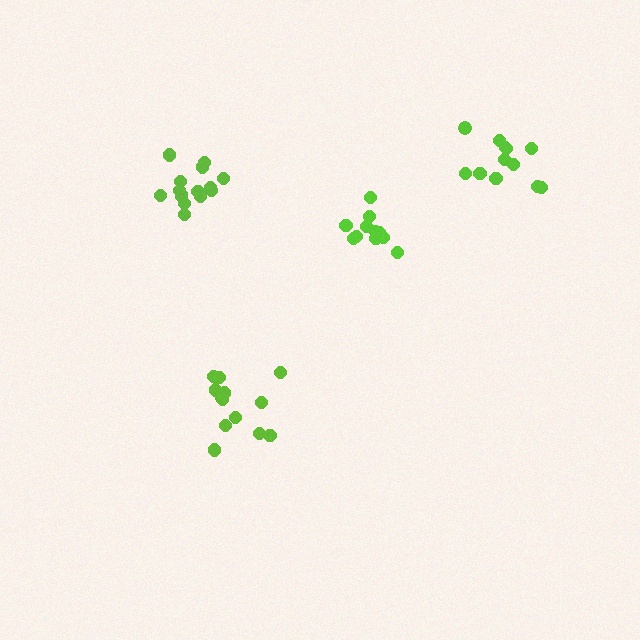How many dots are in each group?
Group 1: 13 dots, Group 2: 11 dots, Group 3: 15 dots, Group 4: 12 dots (51 total).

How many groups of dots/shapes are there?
There are 4 groups.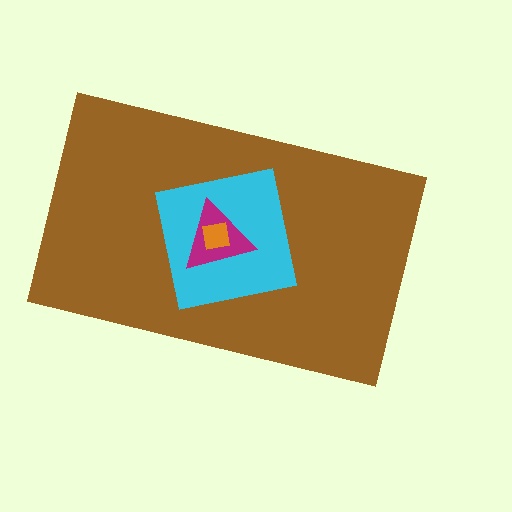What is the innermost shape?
The orange square.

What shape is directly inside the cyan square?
The magenta triangle.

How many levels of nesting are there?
4.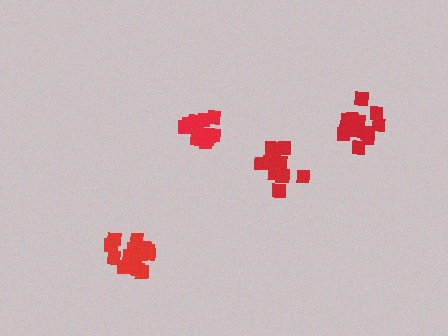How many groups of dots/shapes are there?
There are 4 groups.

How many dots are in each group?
Group 1: 12 dots, Group 2: 14 dots, Group 3: 17 dots, Group 4: 15 dots (58 total).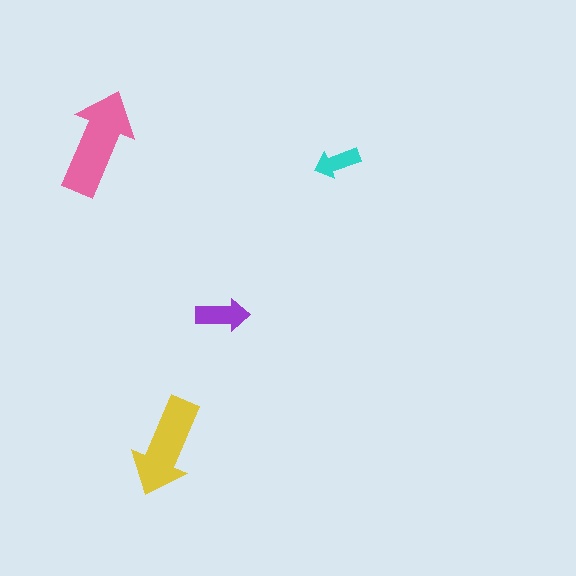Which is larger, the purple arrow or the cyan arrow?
The purple one.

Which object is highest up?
The pink arrow is topmost.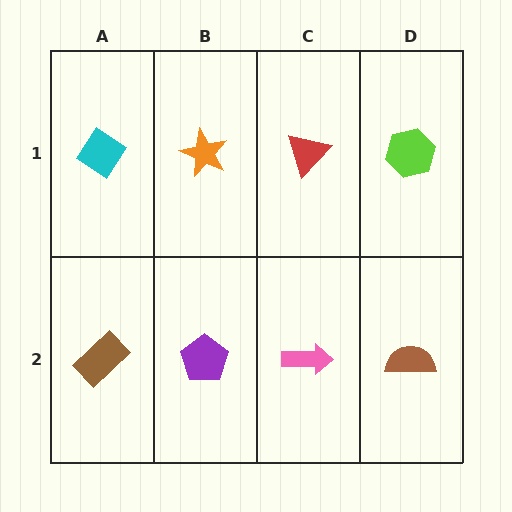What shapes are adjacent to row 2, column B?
An orange star (row 1, column B), a brown rectangle (row 2, column A), a pink arrow (row 2, column C).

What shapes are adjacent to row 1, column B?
A purple pentagon (row 2, column B), a cyan diamond (row 1, column A), a red triangle (row 1, column C).